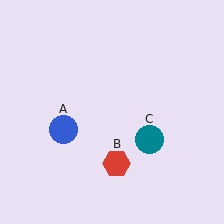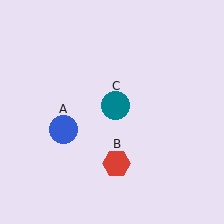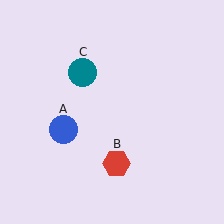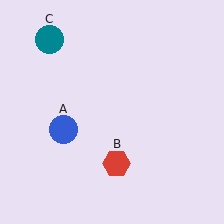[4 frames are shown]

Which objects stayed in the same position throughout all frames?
Blue circle (object A) and red hexagon (object B) remained stationary.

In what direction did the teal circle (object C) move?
The teal circle (object C) moved up and to the left.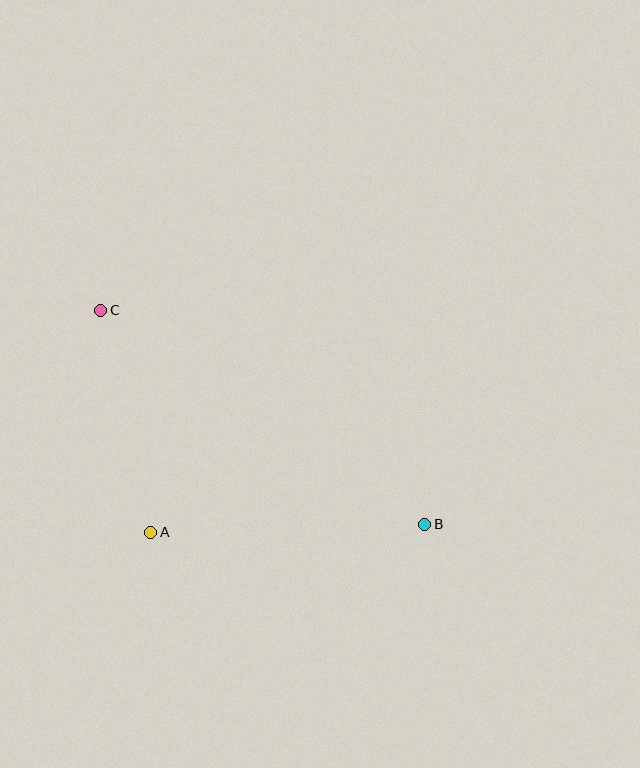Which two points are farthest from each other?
Points B and C are farthest from each other.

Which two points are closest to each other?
Points A and C are closest to each other.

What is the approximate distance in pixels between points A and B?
The distance between A and B is approximately 274 pixels.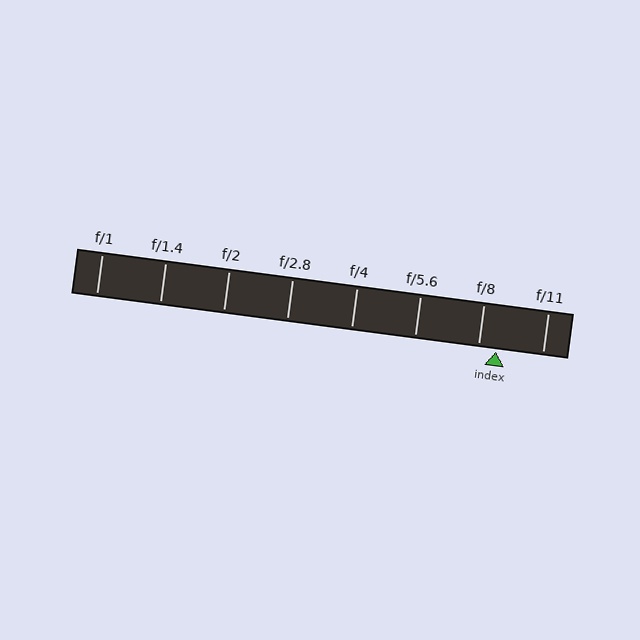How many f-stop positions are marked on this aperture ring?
There are 8 f-stop positions marked.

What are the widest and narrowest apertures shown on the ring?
The widest aperture shown is f/1 and the narrowest is f/11.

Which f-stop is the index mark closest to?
The index mark is closest to f/8.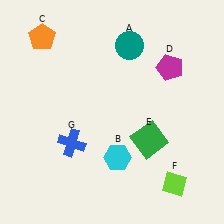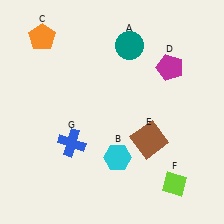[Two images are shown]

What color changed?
The square (E) changed from green in Image 1 to brown in Image 2.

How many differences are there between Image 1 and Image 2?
There is 1 difference between the two images.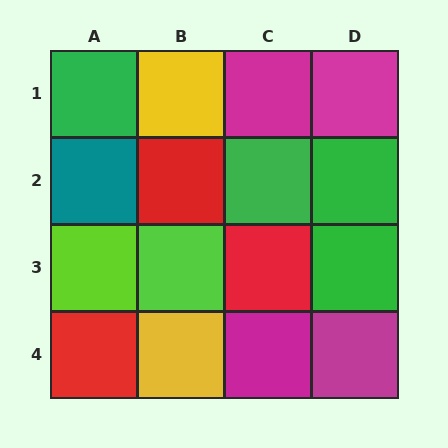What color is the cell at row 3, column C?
Red.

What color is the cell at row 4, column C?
Magenta.